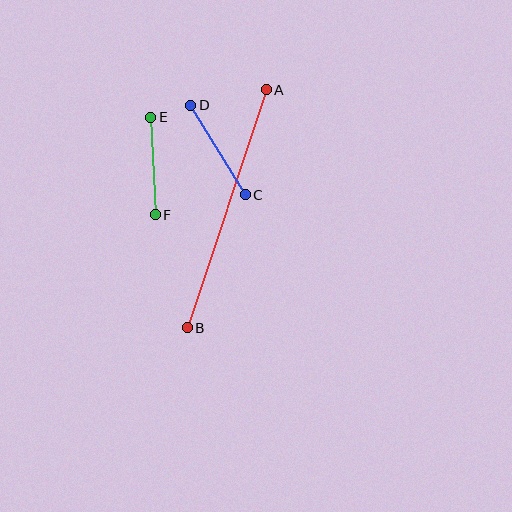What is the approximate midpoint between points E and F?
The midpoint is at approximately (153, 166) pixels.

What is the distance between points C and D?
The distance is approximately 105 pixels.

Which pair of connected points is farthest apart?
Points A and B are farthest apart.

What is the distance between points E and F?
The distance is approximately 97 pixels.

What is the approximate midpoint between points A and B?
The midpoint is at approximately (227, 209) pixels.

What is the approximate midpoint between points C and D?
The midpoint is at approximately (218, 150) pixels.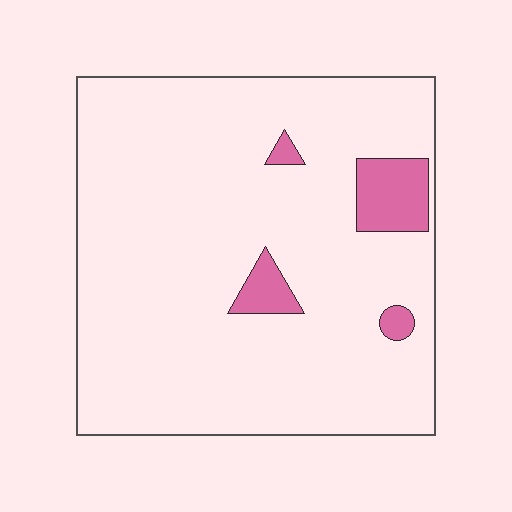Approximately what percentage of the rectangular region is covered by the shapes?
Approximately 10%.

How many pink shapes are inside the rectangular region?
4.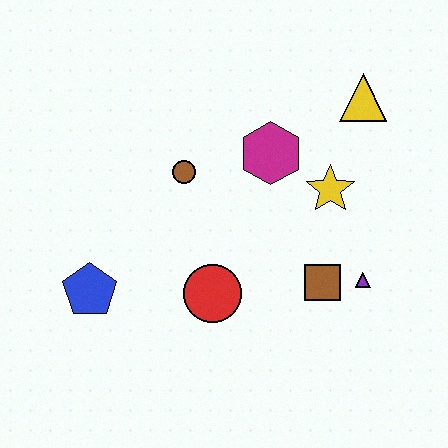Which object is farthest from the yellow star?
The blue pentagon is farthest from the yellow star.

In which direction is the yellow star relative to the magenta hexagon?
The yellow star is to the right of the magenta hexagon.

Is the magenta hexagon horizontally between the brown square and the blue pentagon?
Yes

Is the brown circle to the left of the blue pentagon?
No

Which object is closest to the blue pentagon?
The red circle is closest to the blue pentagon.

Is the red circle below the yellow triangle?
Yes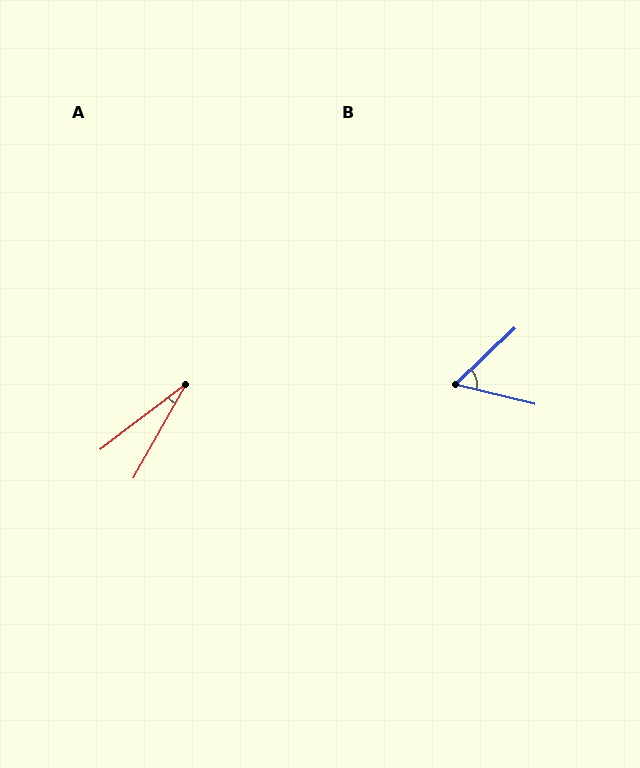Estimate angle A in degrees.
Approximately 23 degrees.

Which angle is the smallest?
A, at approximately 23 degrees.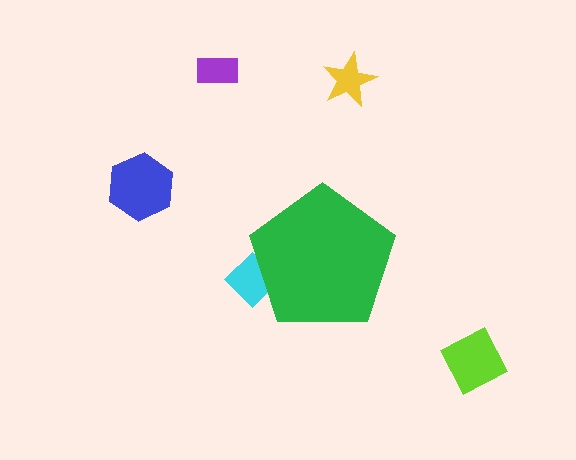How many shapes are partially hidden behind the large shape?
1 shape is partially hidden.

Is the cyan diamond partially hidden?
Yes, the cyan diamond is partially hidden behind the green pentagon.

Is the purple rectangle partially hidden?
No, the purple rectangle is fully visible.